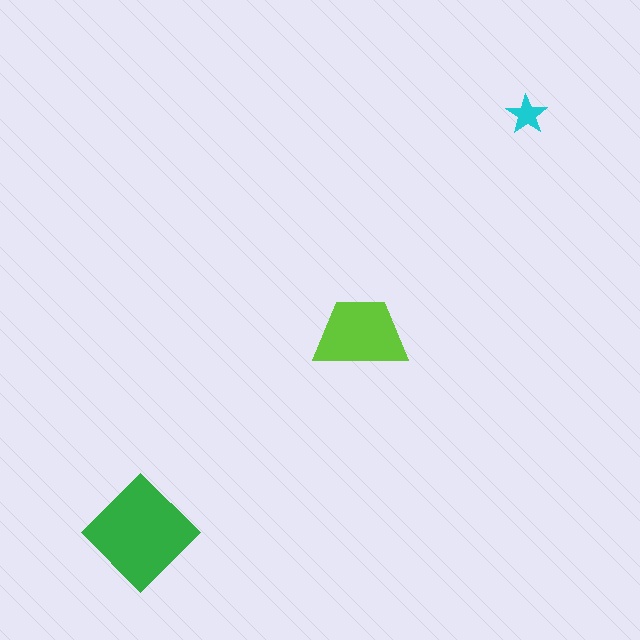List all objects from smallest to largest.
The cyan star, the lime trapezoid, the green diamond.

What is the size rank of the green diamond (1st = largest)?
1st.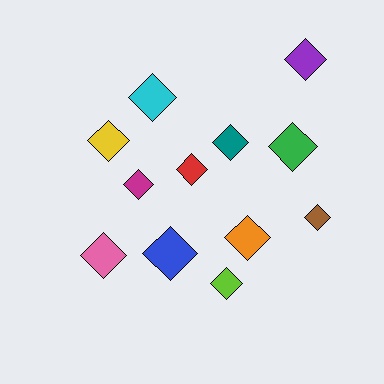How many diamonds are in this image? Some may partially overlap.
There are 12 diamonds.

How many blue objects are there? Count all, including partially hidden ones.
There is 1 blue object.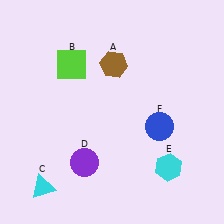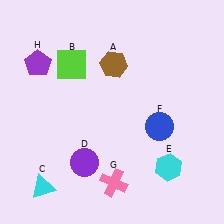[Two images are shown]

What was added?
A pink cross (G), a purple pentagon (H) were added in Image 2.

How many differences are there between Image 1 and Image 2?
There are 2 differences between the two images.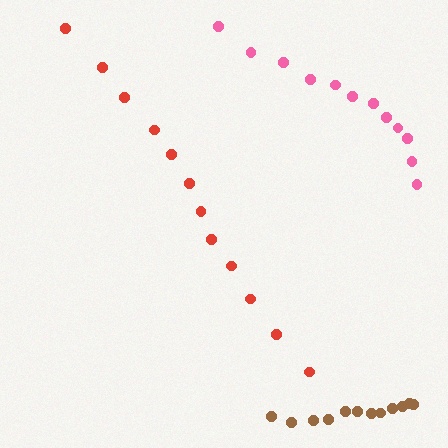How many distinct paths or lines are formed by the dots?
There are 3 distinct paths.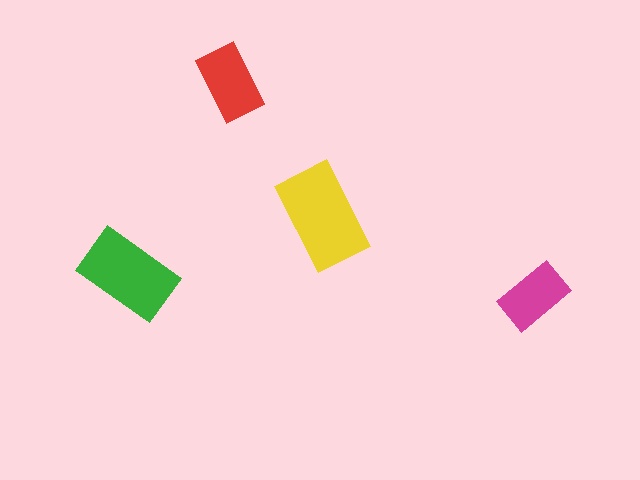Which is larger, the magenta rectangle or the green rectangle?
The green one.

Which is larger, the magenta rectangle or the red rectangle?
The red one.